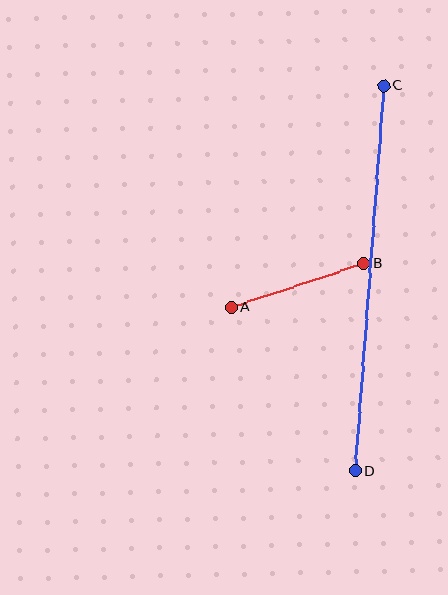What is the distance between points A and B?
The distance is approximately 140 pixels.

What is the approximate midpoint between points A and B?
The midpoint is at approximately (298, 285) pixels.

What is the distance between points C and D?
The distance is approximately 387 pixels.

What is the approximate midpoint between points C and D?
The midpoint is at approximately (369, 278) pixels.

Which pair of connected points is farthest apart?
Points C and D are farthest apart.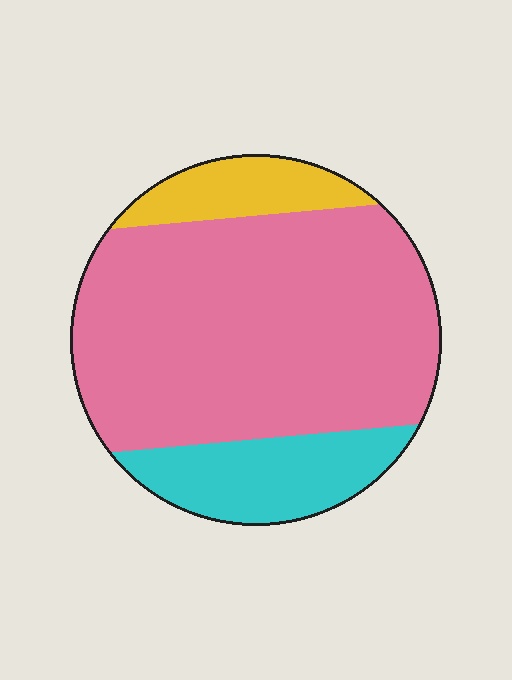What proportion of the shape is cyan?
Cyan covers around 20% of the shape.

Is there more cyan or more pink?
Pink.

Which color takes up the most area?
Pink, at roughly 70%.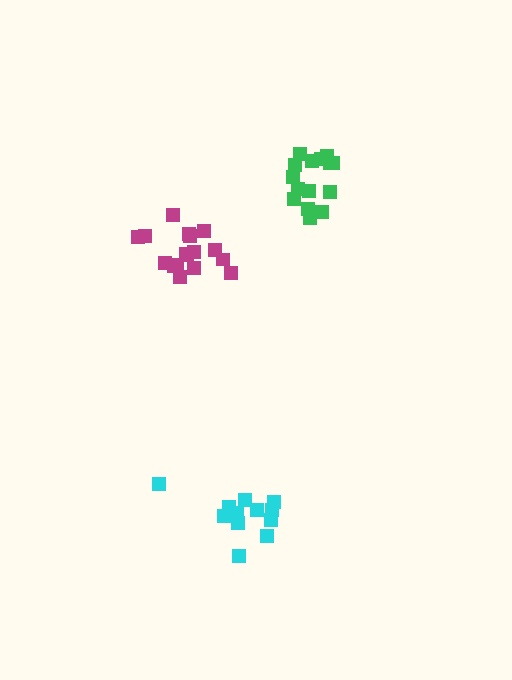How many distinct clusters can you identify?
There are 3 distinct clusters.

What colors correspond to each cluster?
The clusters are colored: cyan, magenta, green.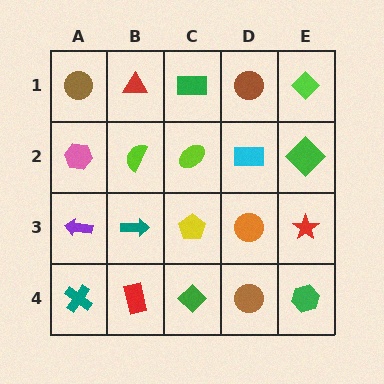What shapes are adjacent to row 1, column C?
A lime ellipse (row 2, column C), a red triangle (row 1, column B), a brown circle (row 1, column D).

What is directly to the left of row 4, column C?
A red rectangle.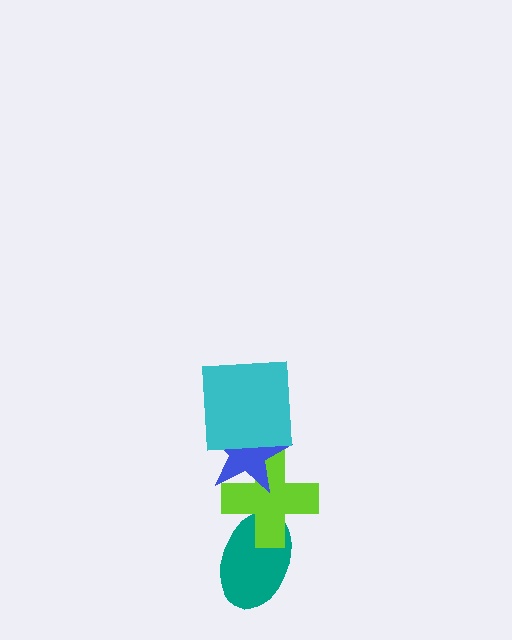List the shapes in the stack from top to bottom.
From top to bottom: the cyan square, the blue star, the lime cross, the teal ellipse.